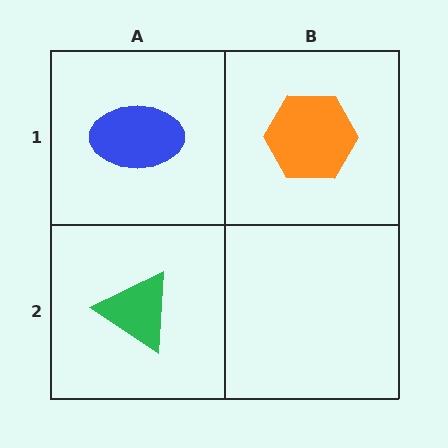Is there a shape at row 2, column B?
No, that cell is empty.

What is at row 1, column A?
A blue ellipse.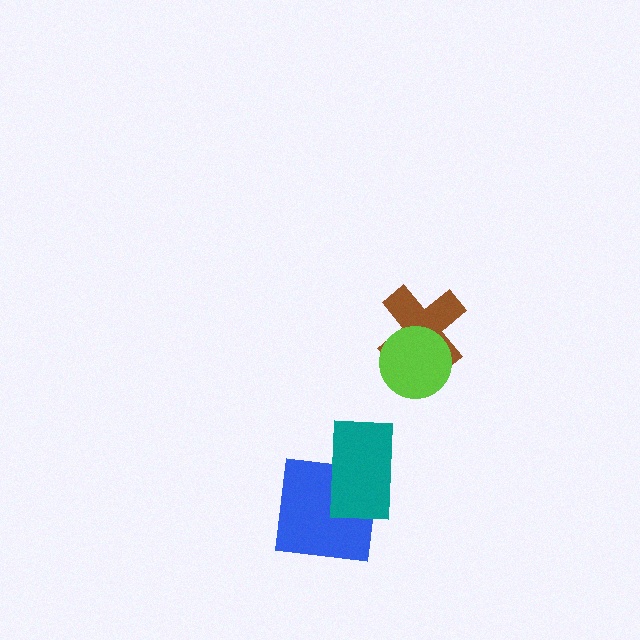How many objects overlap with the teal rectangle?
1 object overlaps with the teal rectangle.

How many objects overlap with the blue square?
1 object overlaps with the blue square.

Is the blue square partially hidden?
Yes, it is partially covered by another shape.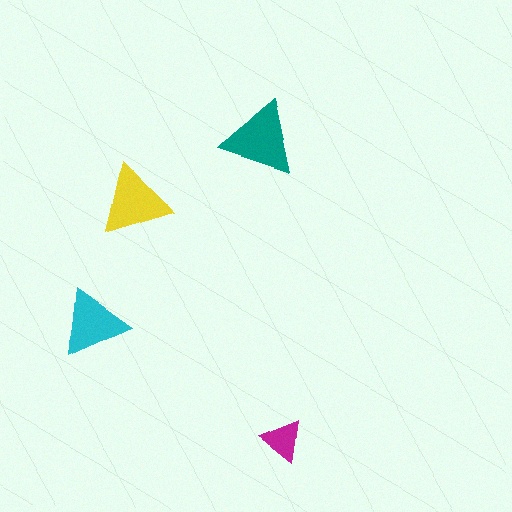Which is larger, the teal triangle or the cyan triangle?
The teal one.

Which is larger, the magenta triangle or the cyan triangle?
The cyan one.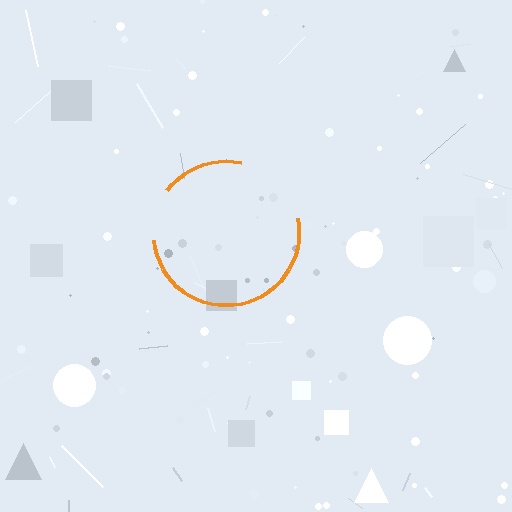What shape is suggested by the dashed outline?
The dashed outline suggests a circle.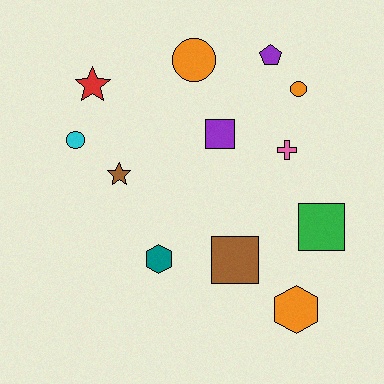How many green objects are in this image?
There is 1 green object.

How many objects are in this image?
There are 12 objects.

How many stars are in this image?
There are 2 stars.